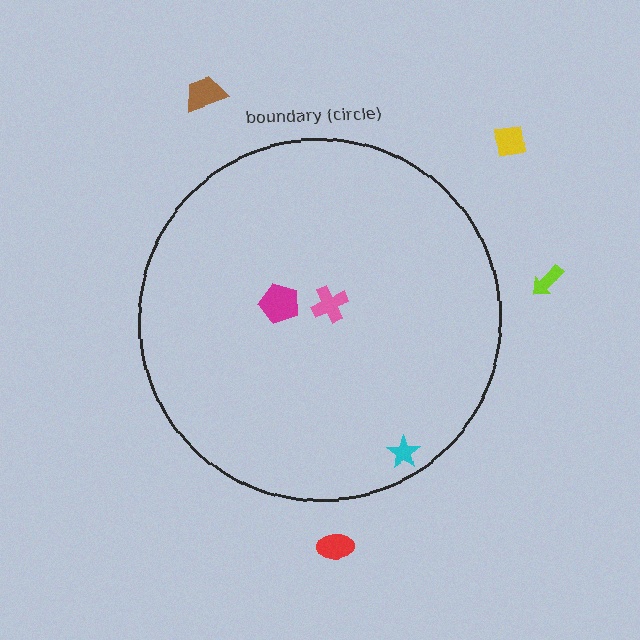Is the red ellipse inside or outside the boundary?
Outside.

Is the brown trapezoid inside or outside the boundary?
Outside.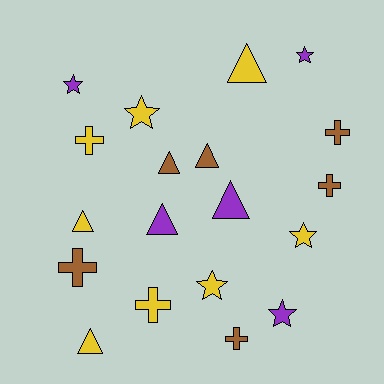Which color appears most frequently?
Yellow, with 8 objects.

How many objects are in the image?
There are 19 objects.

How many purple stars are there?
There are 3 purple stars.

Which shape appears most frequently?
Triangle, with 7 objects.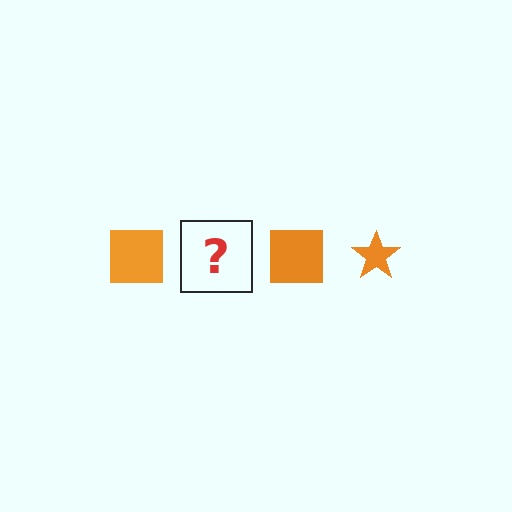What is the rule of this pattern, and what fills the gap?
The rule is that the pattern cycles through square, star shapes in orange. The gap should be filled with an orange star.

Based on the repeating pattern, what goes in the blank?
The blank should be an orange star.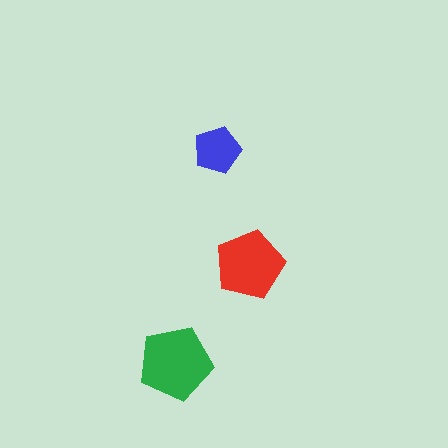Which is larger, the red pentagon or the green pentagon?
The green one.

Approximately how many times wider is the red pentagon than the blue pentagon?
About 1.5 times wider.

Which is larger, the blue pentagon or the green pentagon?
The green one.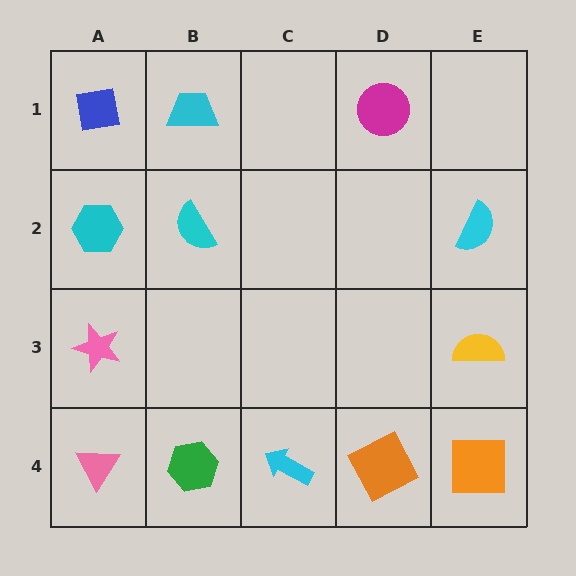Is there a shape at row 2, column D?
No, that cell is empty.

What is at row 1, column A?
A blue square.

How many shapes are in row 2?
3 shapes.